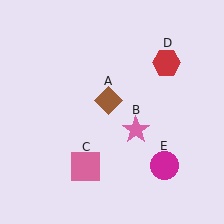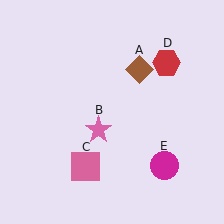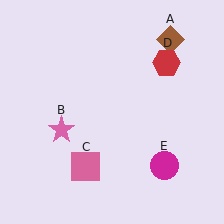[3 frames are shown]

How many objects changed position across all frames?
2 objects changed position: brown diamond (object A), pink star (object B).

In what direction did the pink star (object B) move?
The pink star (object B) moved left.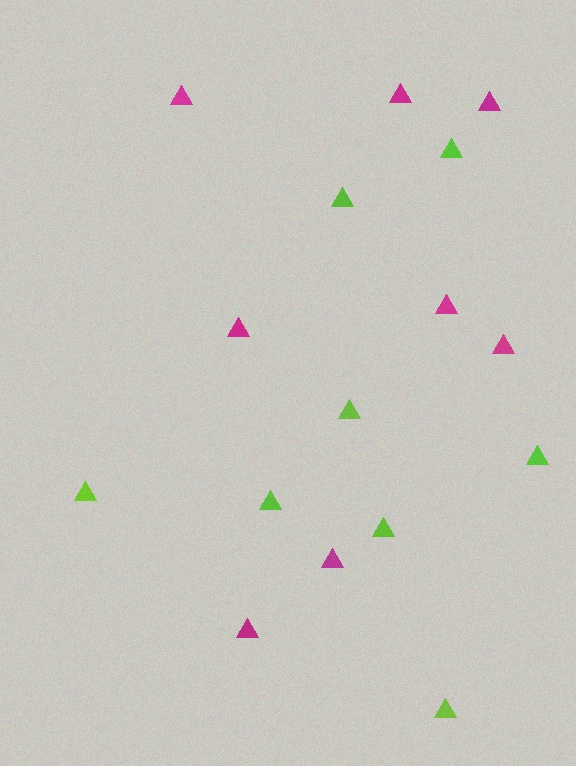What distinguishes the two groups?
There are 2 groups: one group of magenta triangles (8) and one group of lime triangles (8).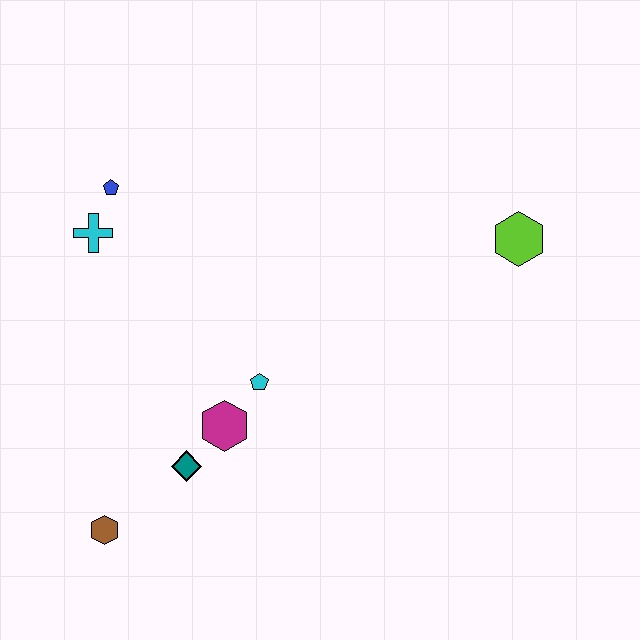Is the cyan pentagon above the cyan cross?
No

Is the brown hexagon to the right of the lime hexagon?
No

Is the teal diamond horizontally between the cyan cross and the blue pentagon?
No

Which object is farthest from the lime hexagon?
The brown hexagon is farthest from the lime hexagon.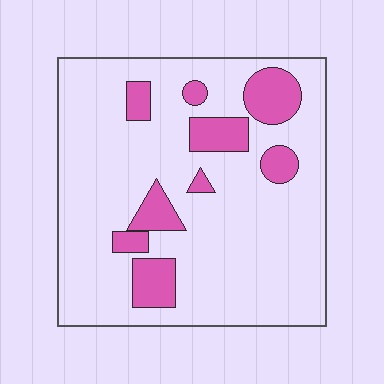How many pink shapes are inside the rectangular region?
9.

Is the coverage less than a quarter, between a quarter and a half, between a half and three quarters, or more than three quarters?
Less than a quarter.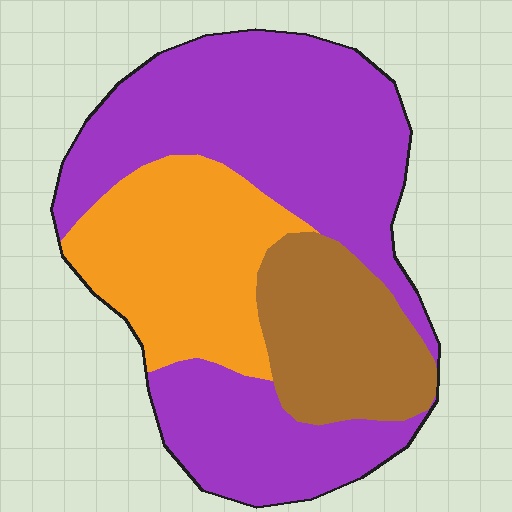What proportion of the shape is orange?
Orange takes up about one quarter (1/4) of the shape.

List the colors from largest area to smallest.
From largest to smallest: purple, orange, brown.